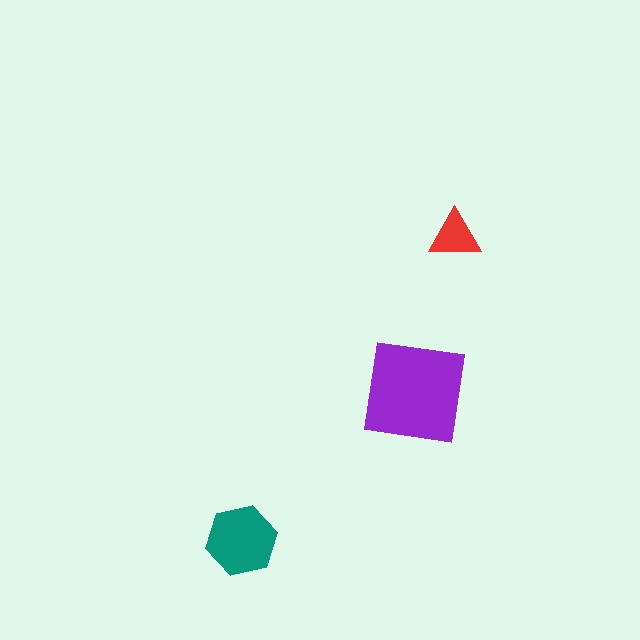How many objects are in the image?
There are 3 objects in the image.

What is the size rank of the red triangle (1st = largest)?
3rd.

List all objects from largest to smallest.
The purple square, the teal hexagon, the red triangle.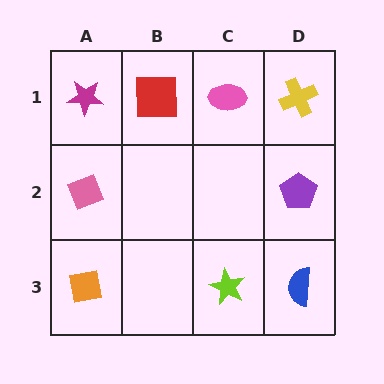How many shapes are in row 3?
3 shapes.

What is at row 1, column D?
A yellow cross.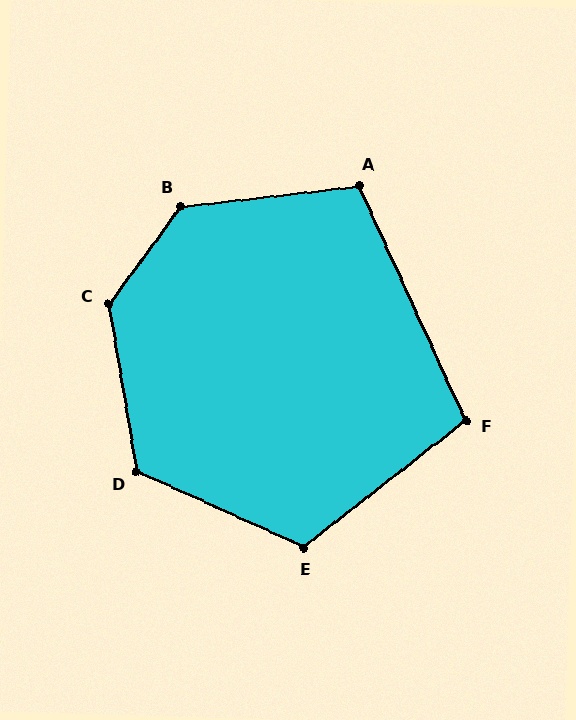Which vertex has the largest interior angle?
C, at approximately 134 degrees.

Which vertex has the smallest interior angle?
F, at approximately 104 degrees.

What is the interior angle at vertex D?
Approximately 124 degrees (obtuse).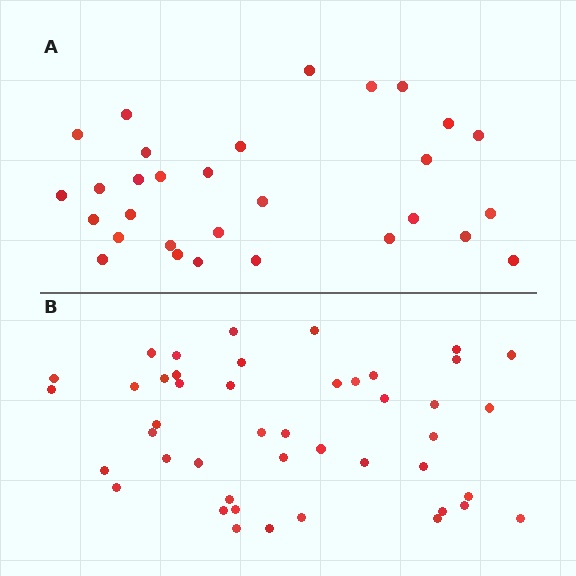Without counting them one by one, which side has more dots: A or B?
Region B (the bottom region) has more dots.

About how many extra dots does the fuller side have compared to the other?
Region B has approximately 15 more dots than region A.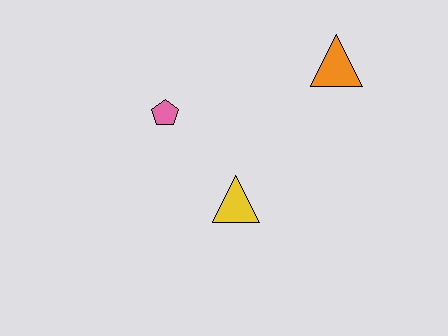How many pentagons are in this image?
There is 1 pentagon.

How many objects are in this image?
There are 3 objects.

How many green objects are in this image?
There are no green objects.